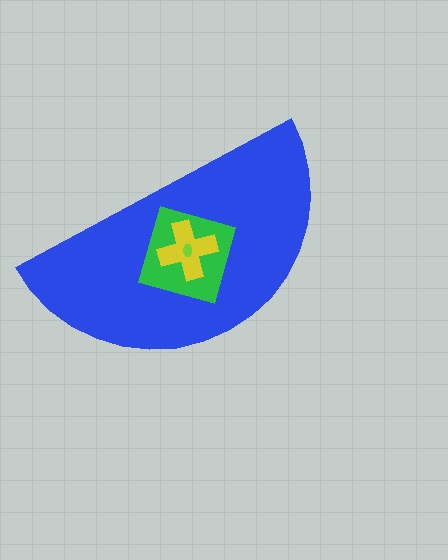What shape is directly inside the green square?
The yellow cross.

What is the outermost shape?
The blue semicircle.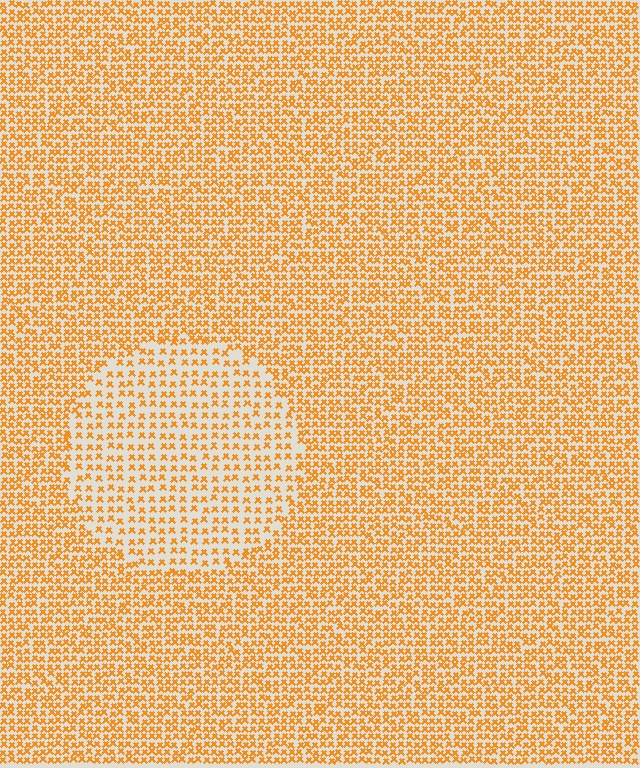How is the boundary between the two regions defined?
The boundary is defined by a change in element density (approximately 1.8x ratio). All elements are the same color, size, and shape.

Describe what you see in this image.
The image contains small orange elements arranged at two different densities. A circle-shaped region is visible where the elements are less densely packed than the surrounding area.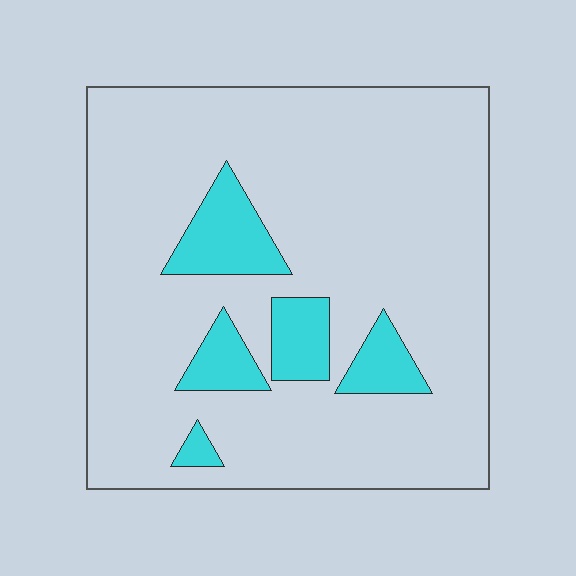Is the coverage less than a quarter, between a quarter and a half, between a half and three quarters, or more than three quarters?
Less than a quarter.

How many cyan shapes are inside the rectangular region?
5.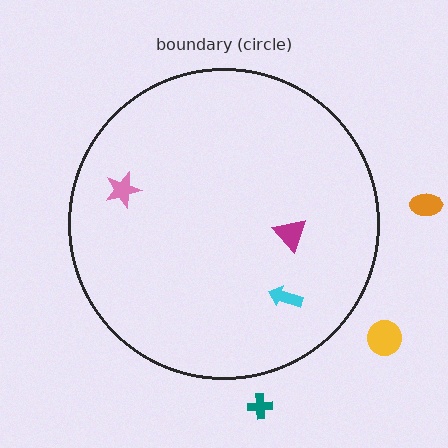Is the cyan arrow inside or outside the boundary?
Inside.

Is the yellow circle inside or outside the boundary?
Outside.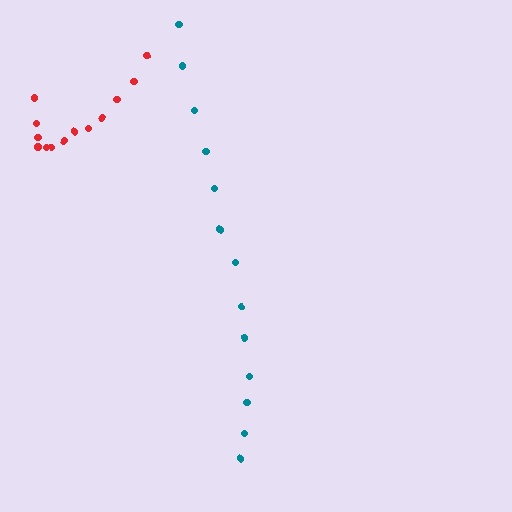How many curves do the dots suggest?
There are 2 distinct paths.